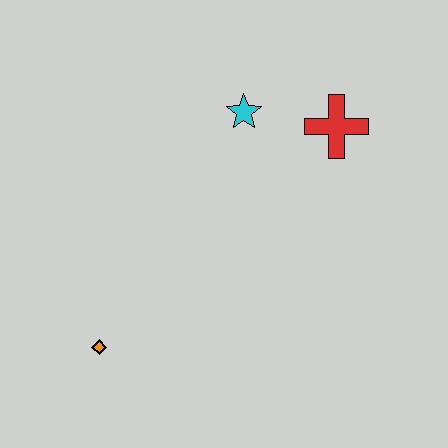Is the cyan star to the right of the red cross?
No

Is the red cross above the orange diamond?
Yes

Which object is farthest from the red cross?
The orange diamond is farthest from the red cross.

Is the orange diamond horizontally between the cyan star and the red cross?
No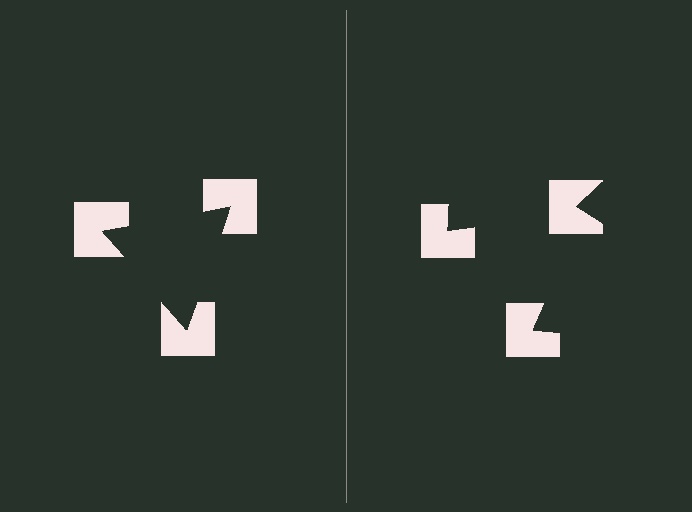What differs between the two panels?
The notched squares are positioned identically on both sides; only the wedge orientations differ. On the left they align to a triangle; on the right they are misaligned.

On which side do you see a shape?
An illusory triangle appears on the left side. On the right side the wedge cuts are rotated, so no coherent shape forms.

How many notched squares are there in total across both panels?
6 — 3 on each side.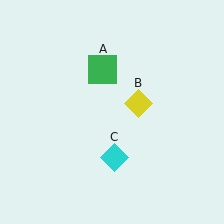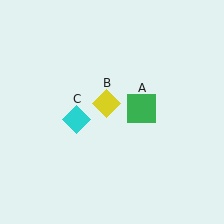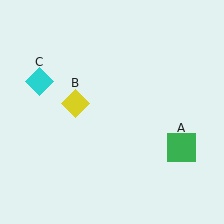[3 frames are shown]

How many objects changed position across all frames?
3 objects changed position: green square (object A), yellow diamond (object B), cyan diamond (object C).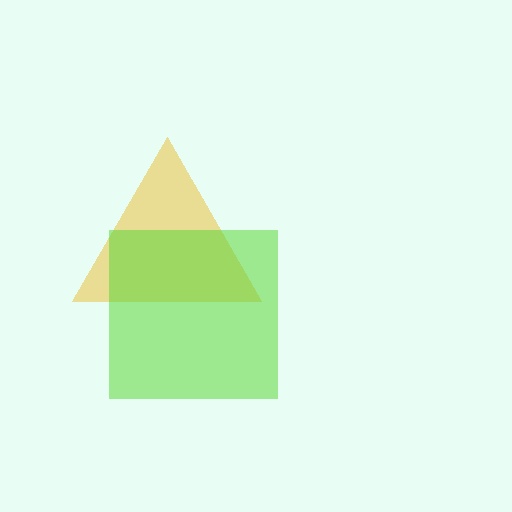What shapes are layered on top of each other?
The layered shapes are: a yellow triangle, a lime square.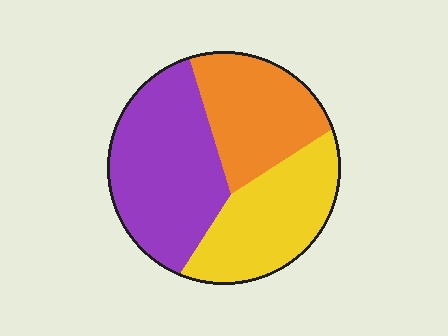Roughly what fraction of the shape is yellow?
Yellow takes up between a quarter and a half of the shape.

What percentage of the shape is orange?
Orange takes up about one quarter (1/4) of the shape.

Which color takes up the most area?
Purple, at roughly 40%.